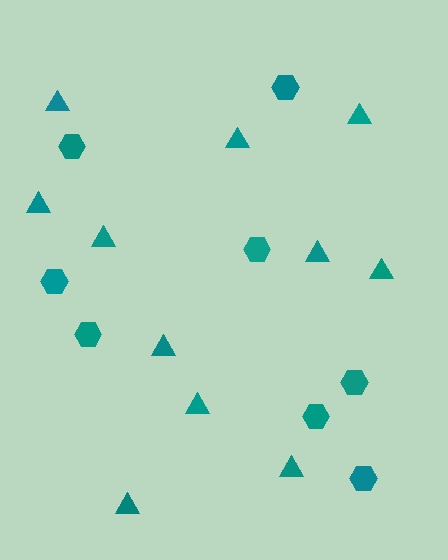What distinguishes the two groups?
There are 2 groups: one group of triangles (11) and one group of hexagons (8).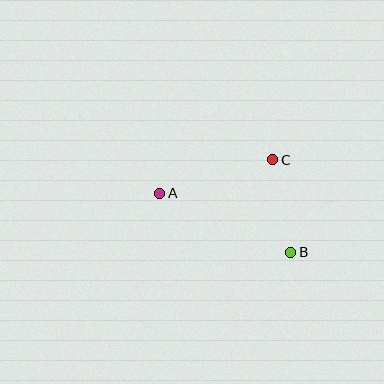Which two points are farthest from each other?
Points A and B are farthest from each other.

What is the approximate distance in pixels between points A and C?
The distance between A and C is approximately 118 pixels.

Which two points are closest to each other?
Points B and C are closest to each other.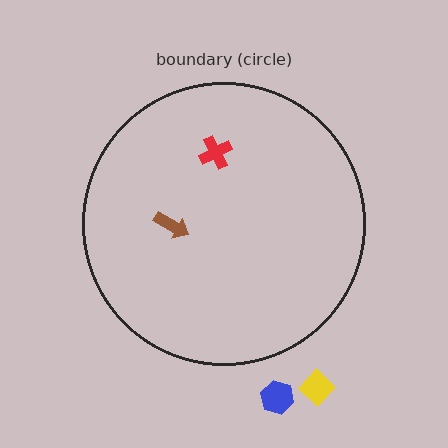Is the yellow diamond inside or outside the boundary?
Outside.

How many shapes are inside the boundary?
2 inside, 2 outside.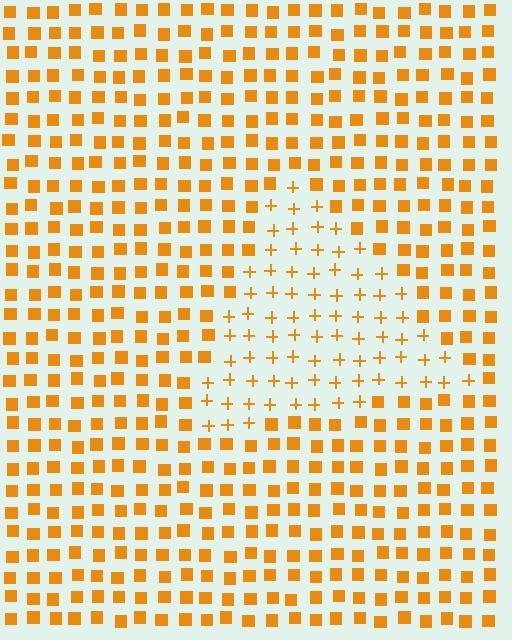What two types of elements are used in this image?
The image uses plus signs inside the triangle region and squares outside it.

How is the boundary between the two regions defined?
The boundary is defined by a change in element shape: plus signs inside vs. squares outside. All elements share the same color and spacing.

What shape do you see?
I see a triangle.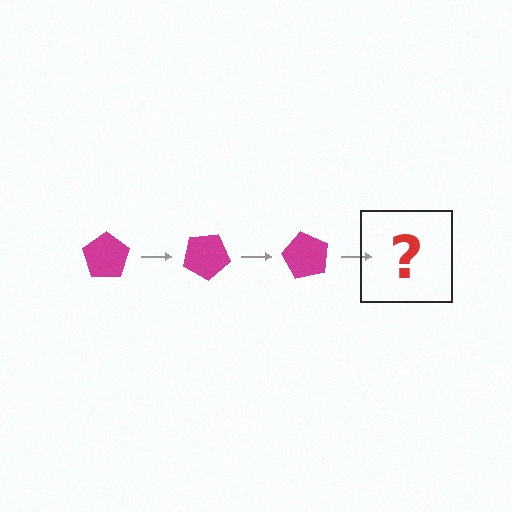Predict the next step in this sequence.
The next step is a magenta pentagon rotated 90 degrees.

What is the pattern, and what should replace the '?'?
The pattern is that the pentagon rotates 30 degrees each step. The '?' should be a magenta pentagon rotated 90 degrees.